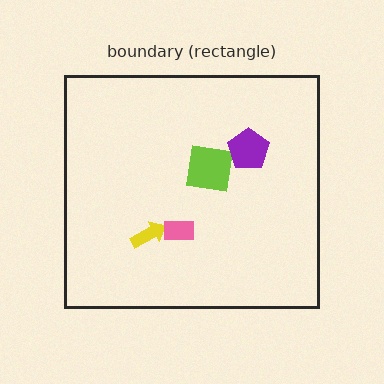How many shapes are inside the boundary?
4 inside, 0 outside.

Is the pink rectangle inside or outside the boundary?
Inside.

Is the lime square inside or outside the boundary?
Inside.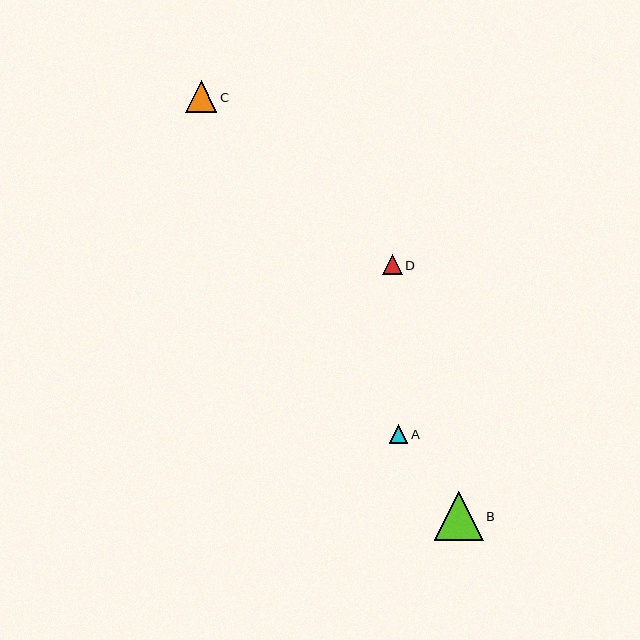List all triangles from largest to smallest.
From largest to smallest: B, C, D, A.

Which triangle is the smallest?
Triangle A is the smallest with a size of approximately 18 pixels.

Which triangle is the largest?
Triangle B is the largest with a size of approximately 49 pixels.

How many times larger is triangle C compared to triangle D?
Triangle C is approximately 1.6 times the size of triangle D.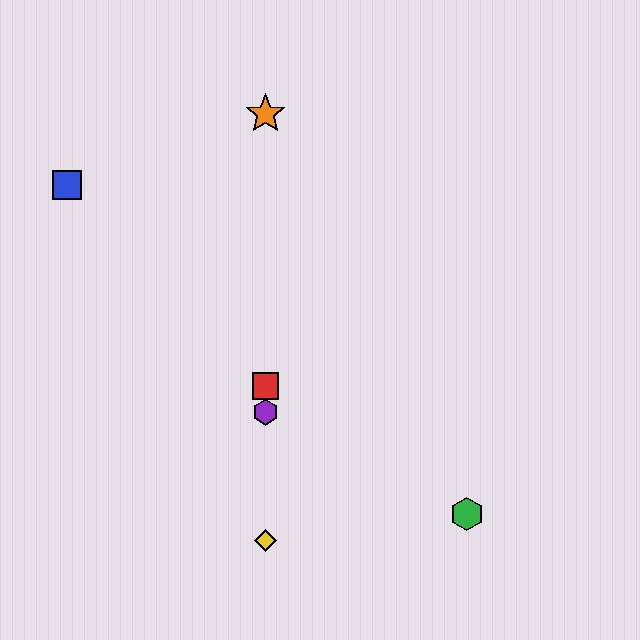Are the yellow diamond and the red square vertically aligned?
Yes, both are at x≈266.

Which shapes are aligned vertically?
The red square, the yellow diamond, the purple hexagon, the orange star are aligned vertically.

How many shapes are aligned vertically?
4 shapes (the red square, the yellow diamond, the purple hexagon, the orange star) are aligned vertically.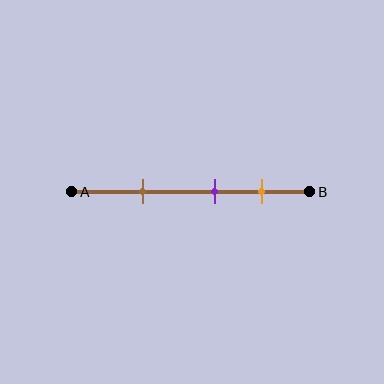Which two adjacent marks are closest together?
The purple and orange marks are the closest adjacent pair.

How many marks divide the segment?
There are 3 marks dividing the segment.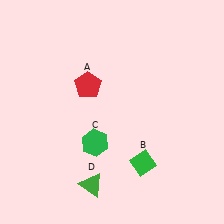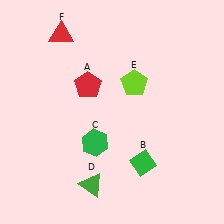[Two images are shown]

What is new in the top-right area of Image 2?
A lime pentagon (E) was added in the top-right area of Image 2.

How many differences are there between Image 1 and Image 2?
There are 2 differences between the two images.